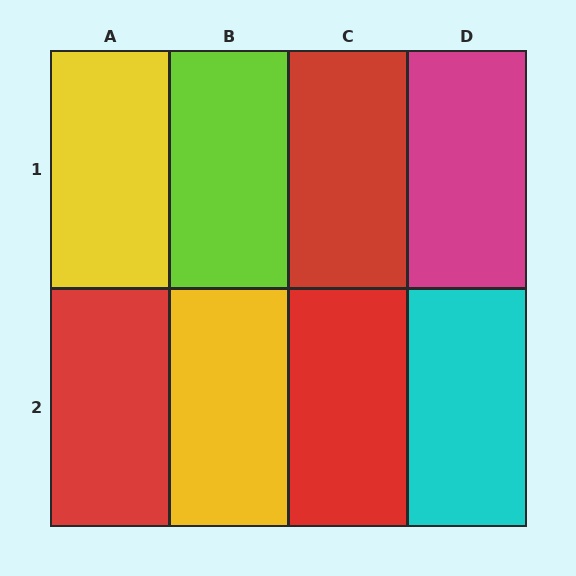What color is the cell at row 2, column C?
Red.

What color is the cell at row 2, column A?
Red.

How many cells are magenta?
1 cell is magenta.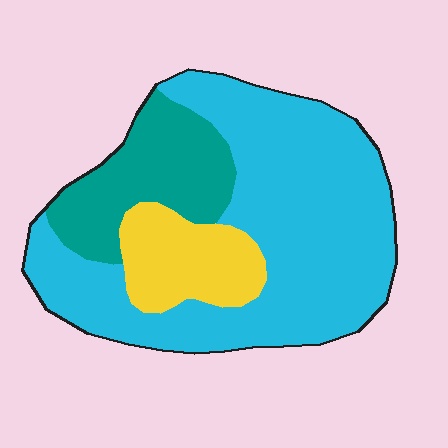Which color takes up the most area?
Cyan, at roughly 65%.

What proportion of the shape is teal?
Teal takes up less than a quarter of the shape.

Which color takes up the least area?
Yellow, at roughly 15%.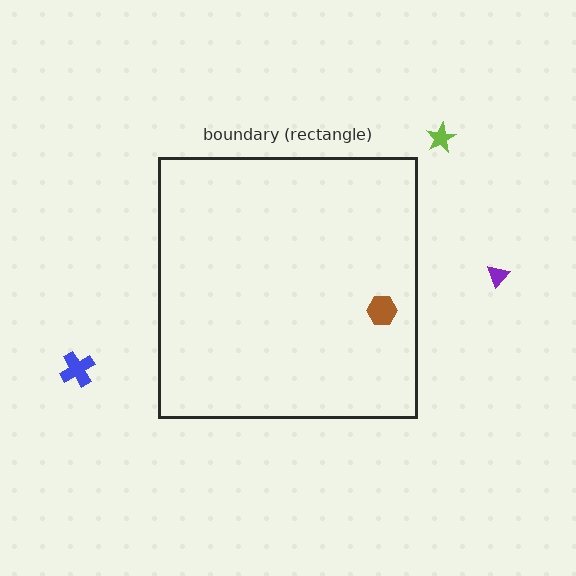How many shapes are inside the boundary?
1 inside, 3 outside.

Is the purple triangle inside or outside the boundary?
Outside.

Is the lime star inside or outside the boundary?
Outside.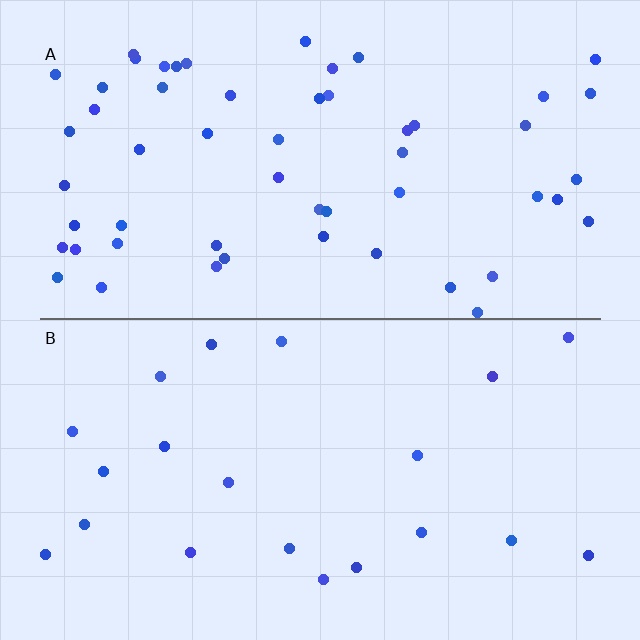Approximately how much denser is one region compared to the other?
Approximately 2.7× — region A over region B.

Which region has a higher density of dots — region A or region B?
A (the top).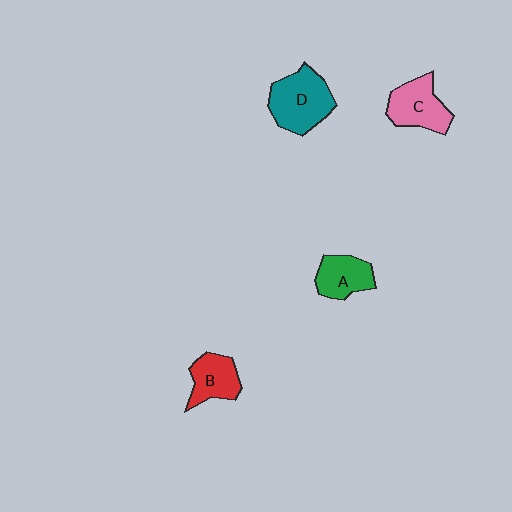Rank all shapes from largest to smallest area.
From largest to smallest: D (teal), C (pink), A (green), B (red).